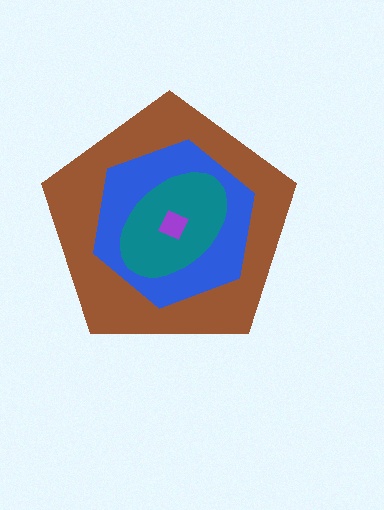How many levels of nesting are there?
4.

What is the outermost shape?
The brown pentagon.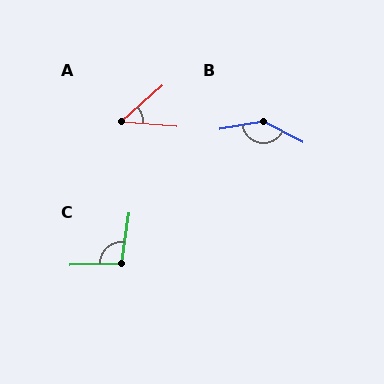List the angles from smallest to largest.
A (46°), C (101°), B (142°).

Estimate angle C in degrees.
Approximately 101 degrees.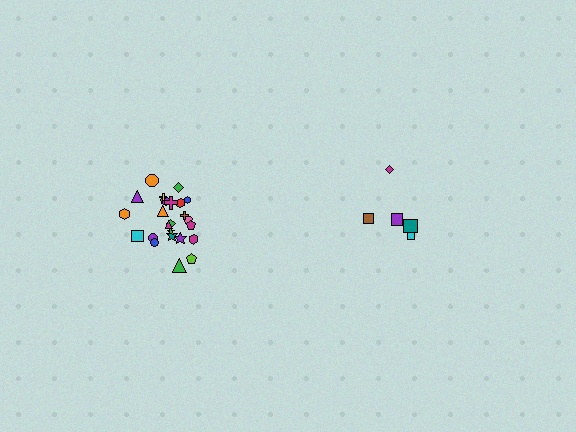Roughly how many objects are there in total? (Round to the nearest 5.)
Roughly 30 objects in total.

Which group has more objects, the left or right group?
The left group.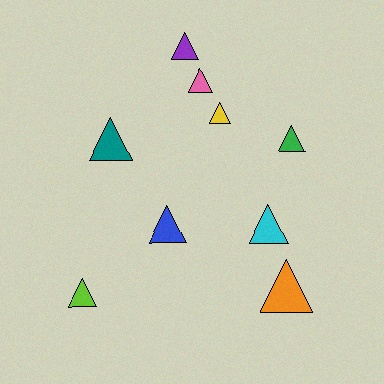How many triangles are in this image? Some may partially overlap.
There are 9 triangles.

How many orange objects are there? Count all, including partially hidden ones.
There is 1 orange object.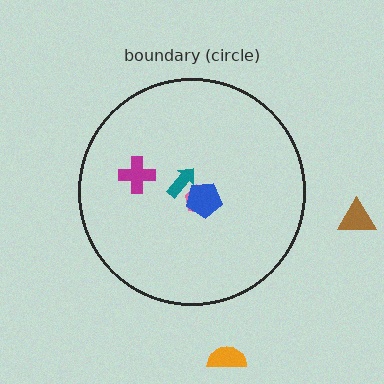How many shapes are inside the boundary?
4 inside, 2 outside.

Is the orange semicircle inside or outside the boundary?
Outside.